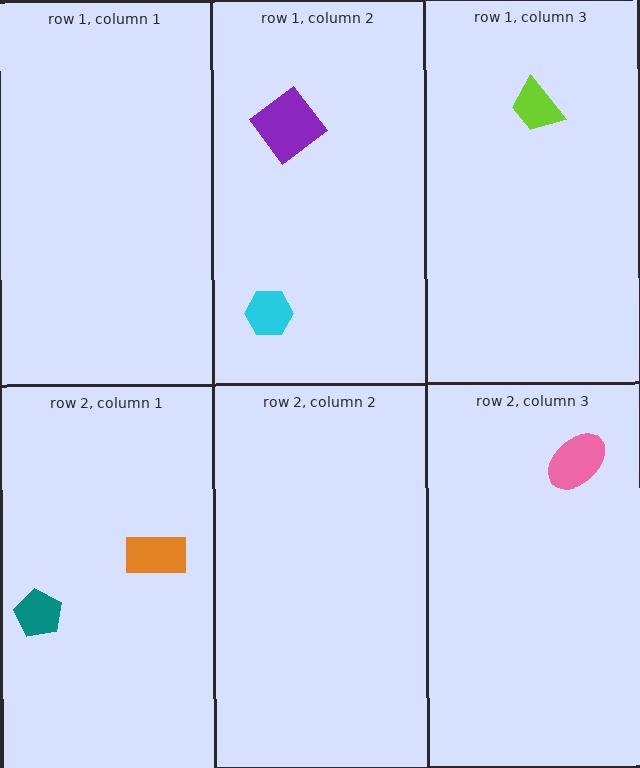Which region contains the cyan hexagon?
The row 1, column 2 region.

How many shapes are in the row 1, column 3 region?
1.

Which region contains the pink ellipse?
The row 2, column 3 region.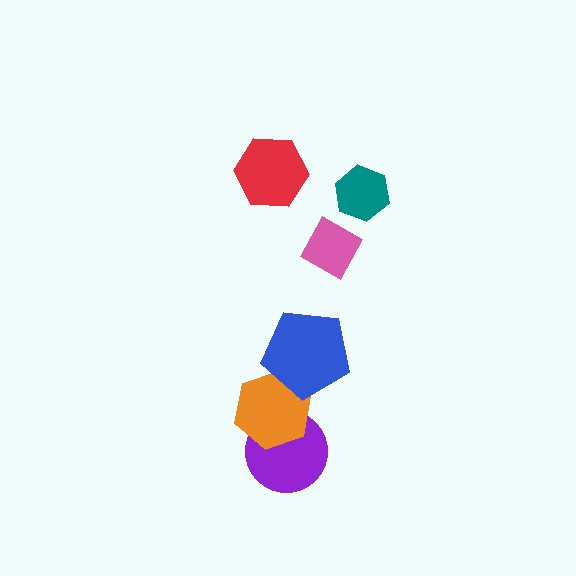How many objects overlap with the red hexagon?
0 objects overlap with the red hexagon.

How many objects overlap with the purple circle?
1 object overlaps with the purple circle.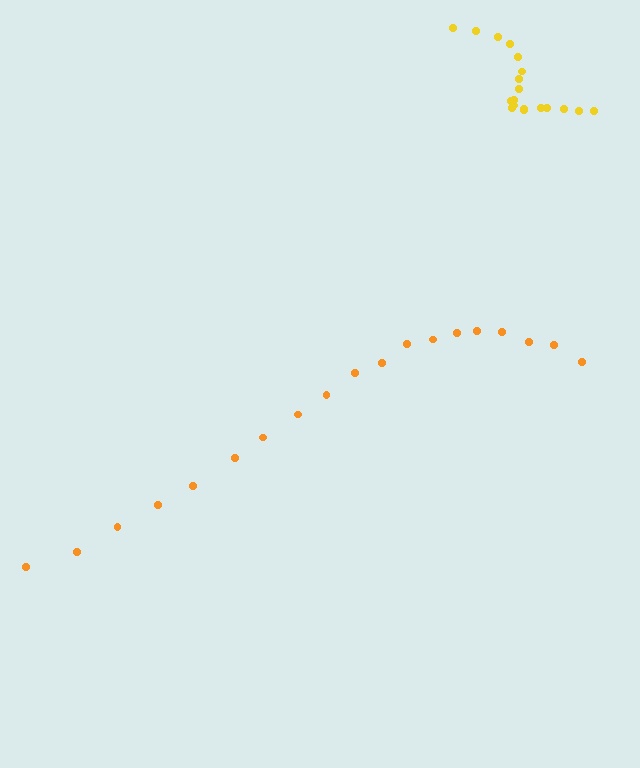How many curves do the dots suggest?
There are 2 distinct paths.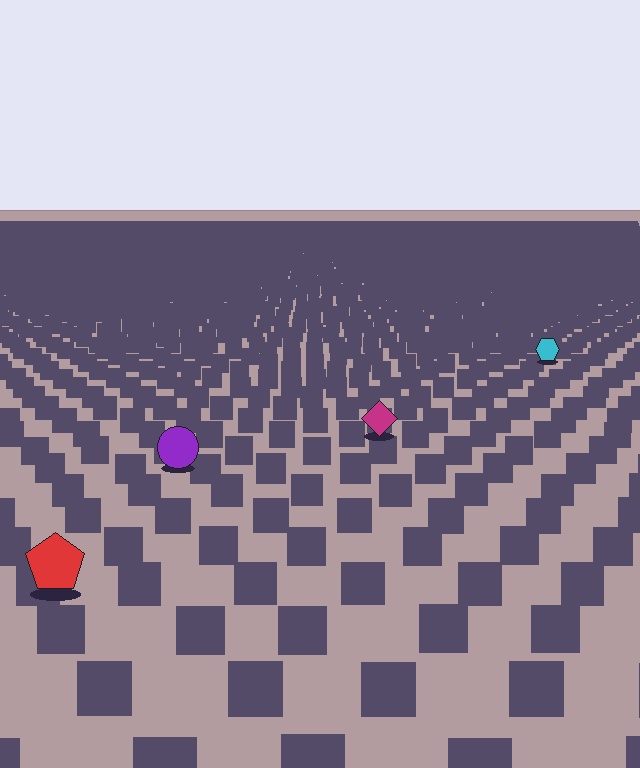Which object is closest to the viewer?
The red pentagon is closest. The texture marks near it are larger and more spread out.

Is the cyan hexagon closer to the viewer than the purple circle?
No. The purple circle is closer — you can tell from the texture gradient: the ground texture is coarser near it.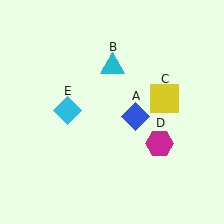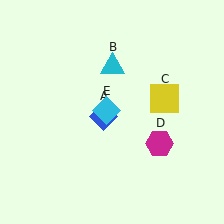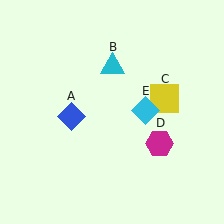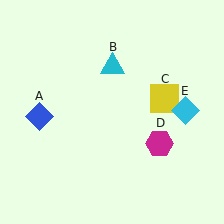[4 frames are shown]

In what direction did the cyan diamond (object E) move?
The cyan diamond (object E) moved right.